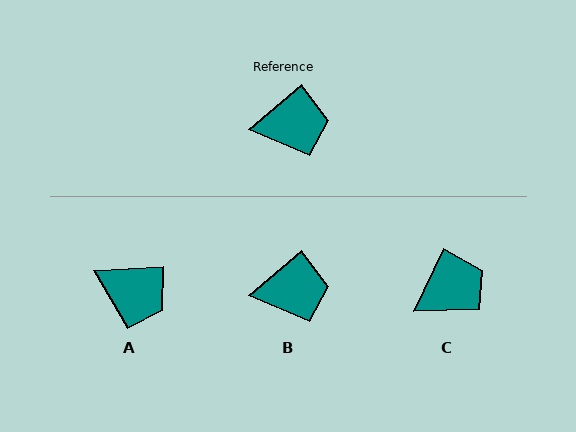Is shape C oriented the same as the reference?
No, it is off by about 24 degrees.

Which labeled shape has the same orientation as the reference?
B.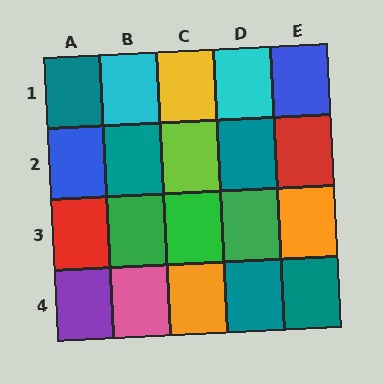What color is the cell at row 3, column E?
Orange.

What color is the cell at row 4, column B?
Pink.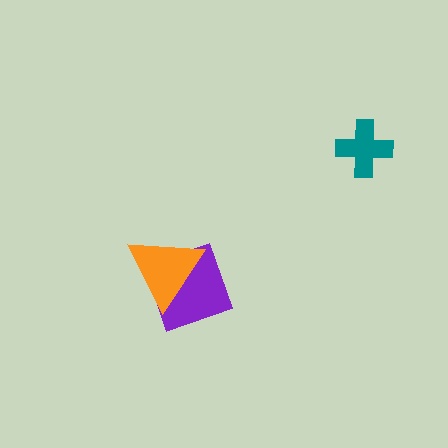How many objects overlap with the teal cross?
0 objects overlap with the teal cross.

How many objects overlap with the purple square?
1 object overlaps with the purple square.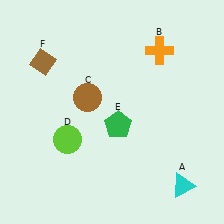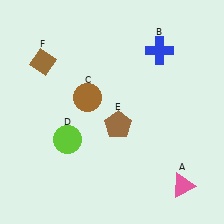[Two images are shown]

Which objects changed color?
A changed from cyan to pink. B changed from orange to blue. E changed from green to brown.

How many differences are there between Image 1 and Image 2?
There are 3 differences between the two images.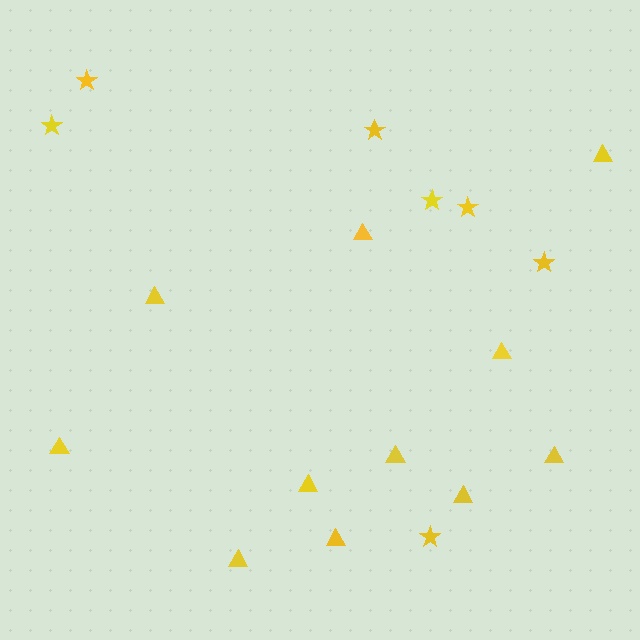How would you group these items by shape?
There are 2 groups: one group of triangles (11) and one group of stars (7).